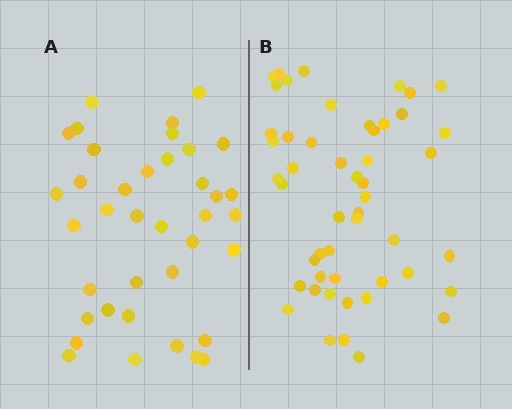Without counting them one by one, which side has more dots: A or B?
Region B (the right region) has more dots.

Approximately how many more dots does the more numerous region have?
Region B has roughly 12 or so more dots than region A.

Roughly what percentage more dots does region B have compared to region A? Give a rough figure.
About 30% more.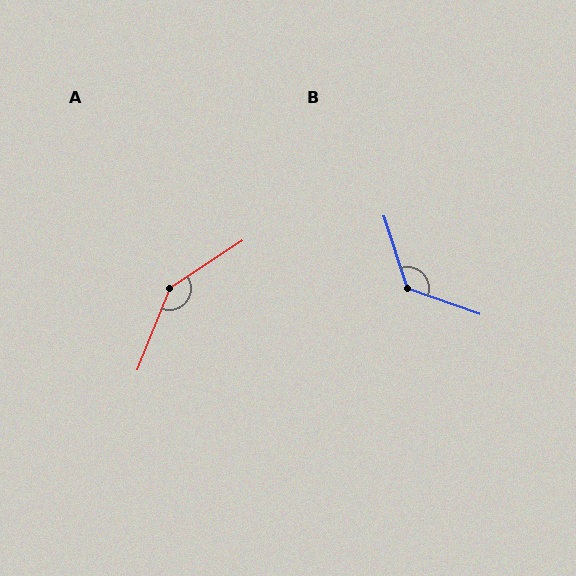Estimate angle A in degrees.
Approximately 145 degrees.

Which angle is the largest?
A, at approximately 145 degrees.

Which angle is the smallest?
B, at approximately 128 degrees.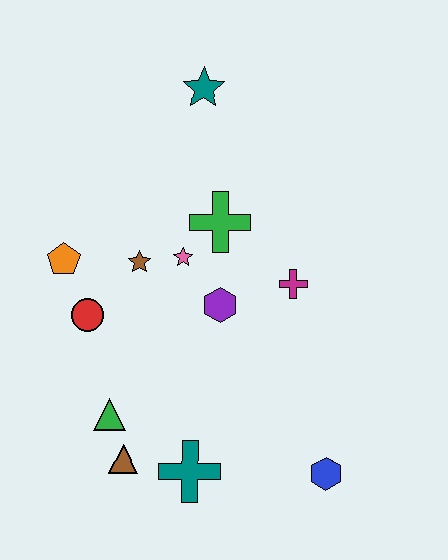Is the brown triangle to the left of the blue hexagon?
Yes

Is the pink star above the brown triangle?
Yes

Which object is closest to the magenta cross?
The purple hexagon is closest to the magenta cross.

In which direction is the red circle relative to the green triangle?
The red circle is above the green triangle.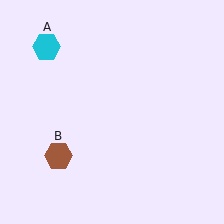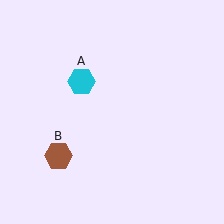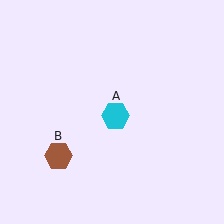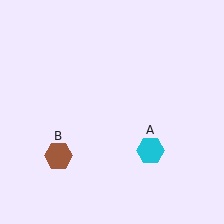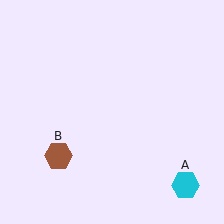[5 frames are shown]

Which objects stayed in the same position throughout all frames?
Brown hexagon (object B) remained stationary.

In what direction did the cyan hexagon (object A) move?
The cyan hexagon (object A) moved down and to the right.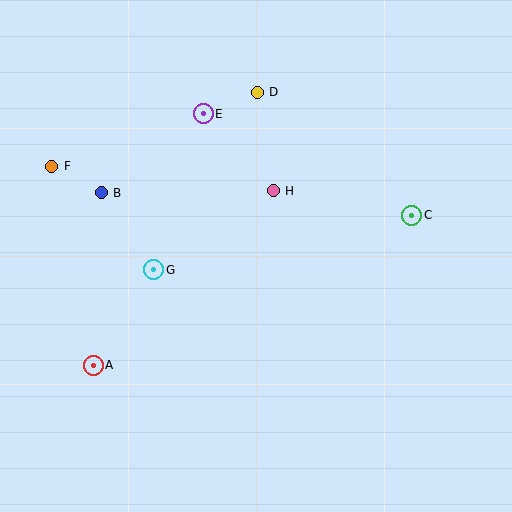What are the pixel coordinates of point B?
Point B is at (101, 193).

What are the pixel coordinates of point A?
Point A is at (93, 365).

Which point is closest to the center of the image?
Point H at (273, 191) is closest to the center.